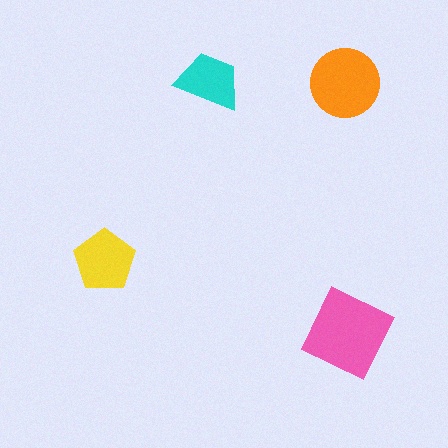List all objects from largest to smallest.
The pink diamond, the orange circle, the yellow pentagon, the cyan trapezoid.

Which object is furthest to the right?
The pink diamond is rightmost.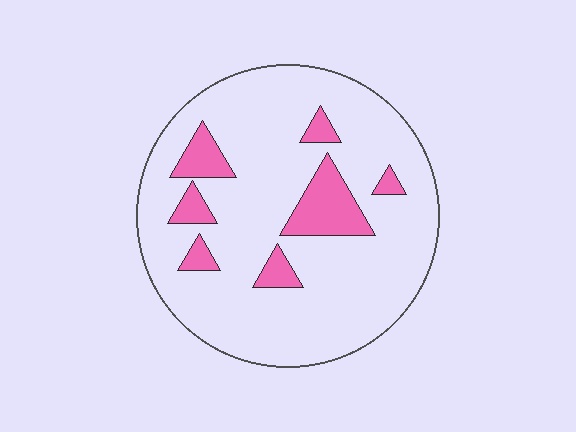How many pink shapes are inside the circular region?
7.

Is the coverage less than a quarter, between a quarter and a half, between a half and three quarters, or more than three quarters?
Less than a quarter.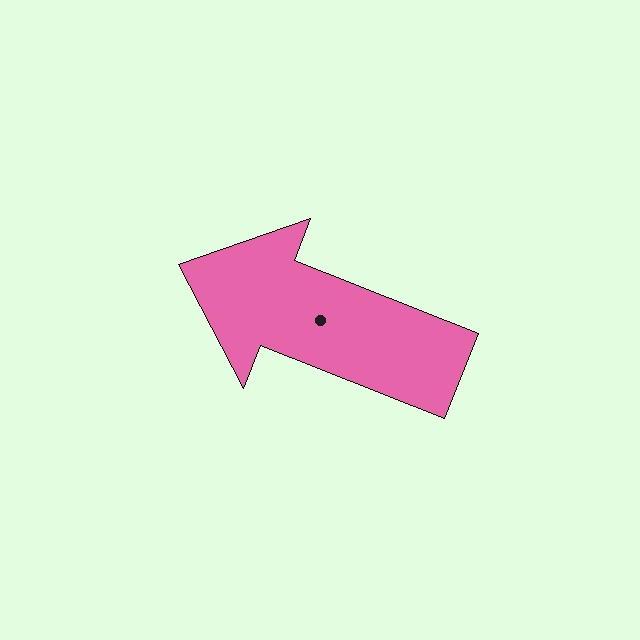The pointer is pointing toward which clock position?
Roughly 10 o'clock.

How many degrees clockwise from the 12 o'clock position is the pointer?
Approximately 292 degrees.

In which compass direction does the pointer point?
West.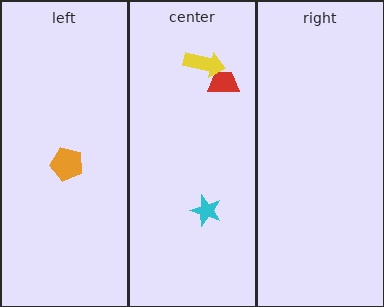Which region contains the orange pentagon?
The left region.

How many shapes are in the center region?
3.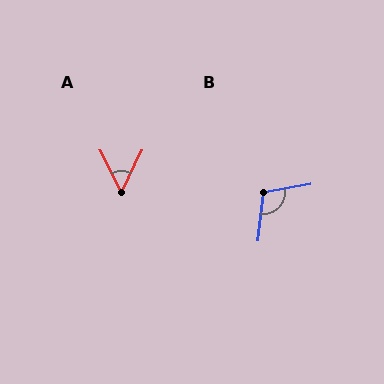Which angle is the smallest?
A, at approximately 53 degrees.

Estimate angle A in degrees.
Approximately 53 degrees.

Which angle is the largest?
B, at approximately 106 degrees.